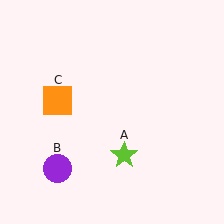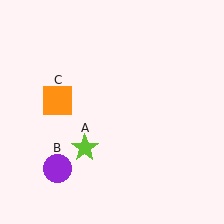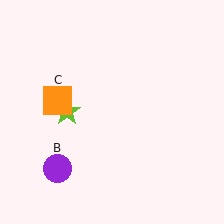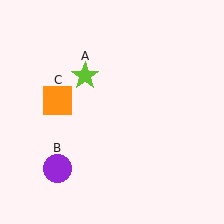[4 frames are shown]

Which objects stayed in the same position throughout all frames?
Purple circle (object B) and orange square (object C) remained stationary.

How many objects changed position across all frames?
1 object changed position: lime star (object A).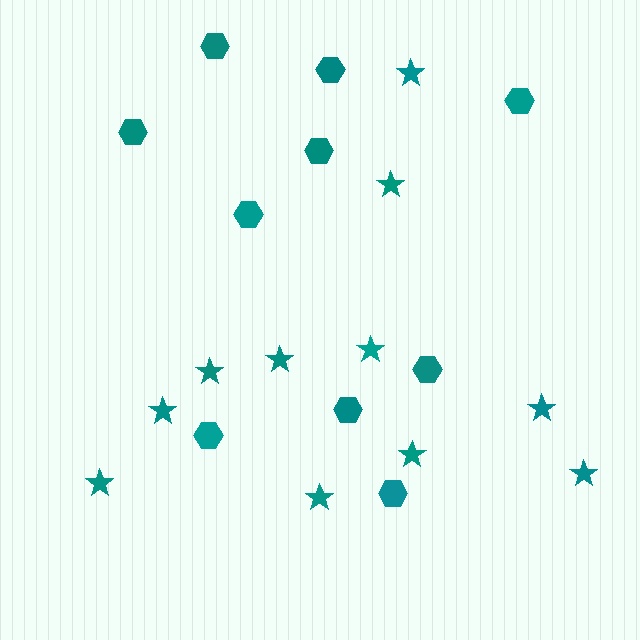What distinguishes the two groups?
There are 2 groups: one group of stars (11) and one group of hexagons (10).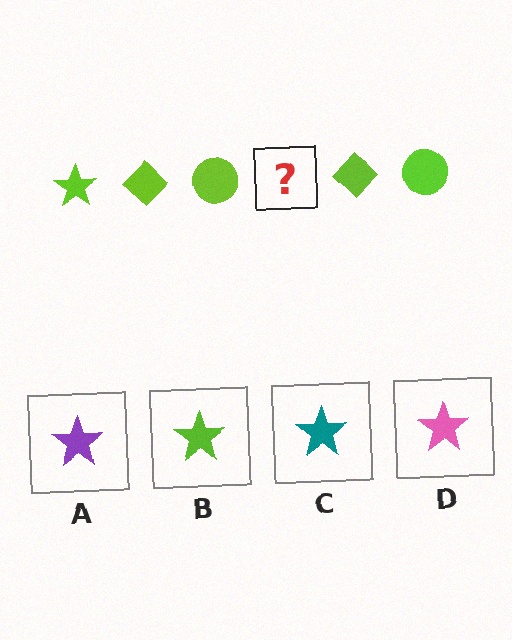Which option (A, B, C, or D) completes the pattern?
B.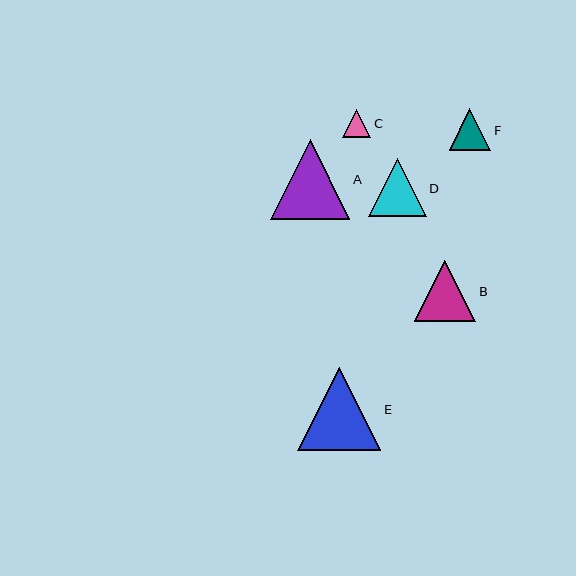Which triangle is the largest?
Triangle E is the largest with a size of approximately 83 pixels.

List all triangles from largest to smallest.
From largest to smallest: E, A, B, D, F, C.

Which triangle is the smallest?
Triangle C is the smallest with a size of approximately 28 pixels.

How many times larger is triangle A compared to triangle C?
Triangle A is approximately 2.8 times the size of triangle C.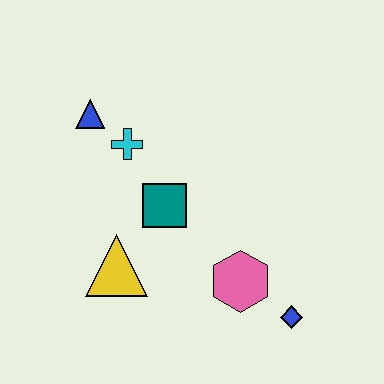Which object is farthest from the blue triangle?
The blue diamond is farthest from the blue triangle.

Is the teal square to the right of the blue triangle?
Yes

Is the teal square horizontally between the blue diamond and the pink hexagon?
No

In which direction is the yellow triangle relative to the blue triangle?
The yellow triangle is below the blue triangle.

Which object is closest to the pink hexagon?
The blue diamond is closest to the pink hexagon.